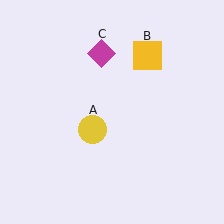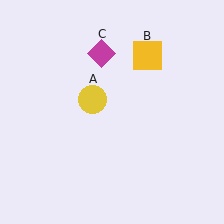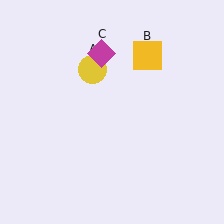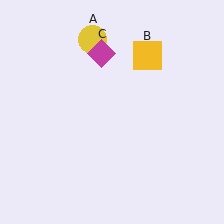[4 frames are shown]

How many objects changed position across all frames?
1 object changed position: yellow circle (object A).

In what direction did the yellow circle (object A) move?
The yellow circle (object A) moved up.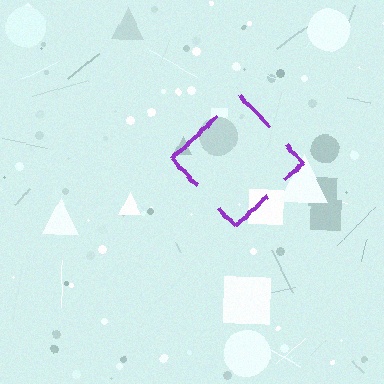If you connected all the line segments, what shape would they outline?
They would outline a diamond.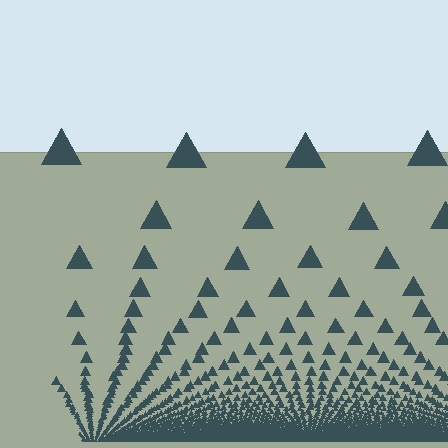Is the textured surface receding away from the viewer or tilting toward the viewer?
The surface appears to tilt toward the viewer. Texture elements get larger and sparser toward the top.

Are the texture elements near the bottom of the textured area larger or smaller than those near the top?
Smaller. The gradient is inverted — elements near the bottom are smaller and denser.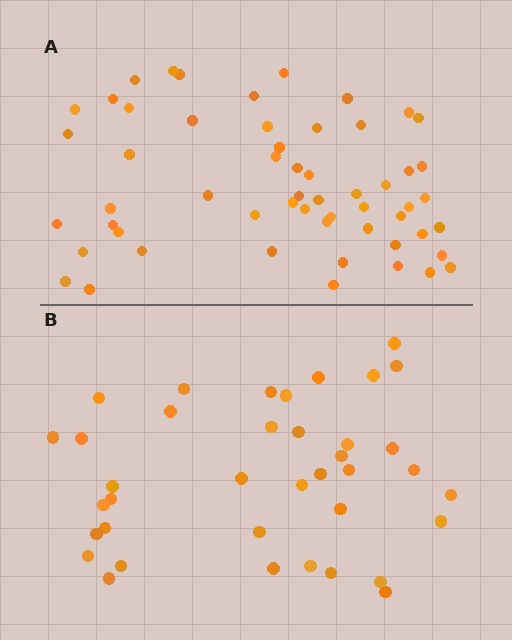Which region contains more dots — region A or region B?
Region A (the top region) has more dots.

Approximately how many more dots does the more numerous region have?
Region A has approximately 20 more dots than region B.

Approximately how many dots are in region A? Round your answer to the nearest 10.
About 60 dots. (The exact count is 56, which rounds to 60.)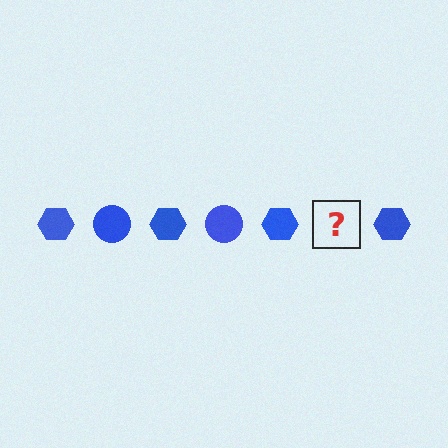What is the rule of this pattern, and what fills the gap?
The rule is that the pattern cycles through hexagon, circle shapes in blue. The gap should be filled with a blue circle.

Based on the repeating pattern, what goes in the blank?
The blank should be a blue circle.